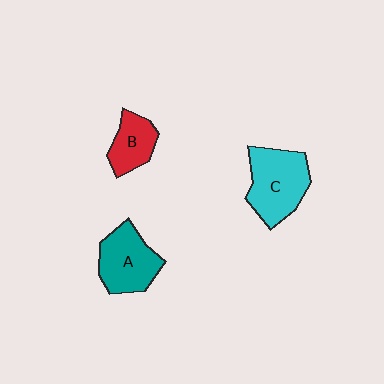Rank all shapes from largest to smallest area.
From largest to smallest: C (cyan), A (teal), B (red).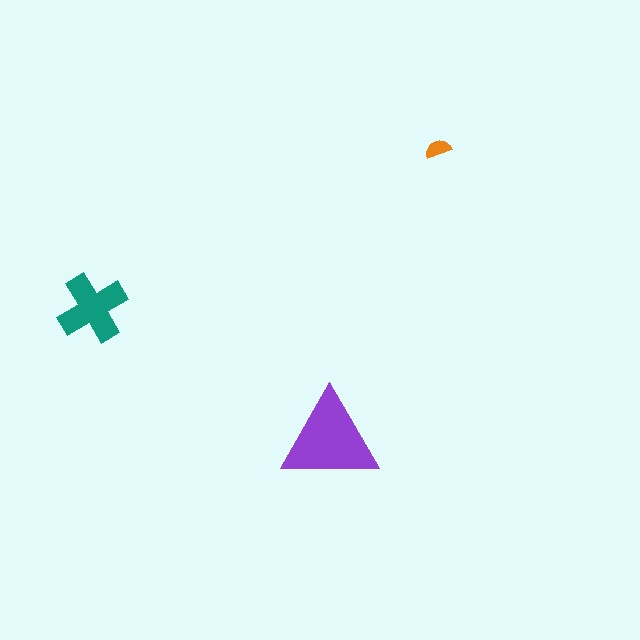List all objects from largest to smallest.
The purple triangle, the teal cross, the orange semicircle.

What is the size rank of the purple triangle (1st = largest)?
1st.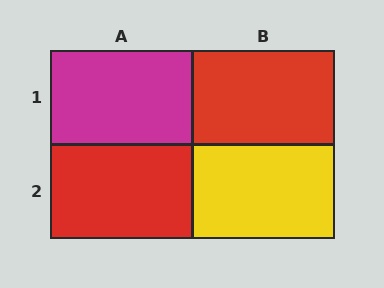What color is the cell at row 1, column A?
Magenta.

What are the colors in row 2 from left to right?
Red, yellow.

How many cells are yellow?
1 cell is yellow.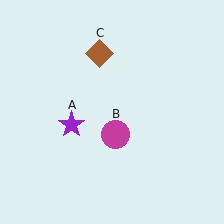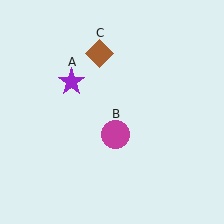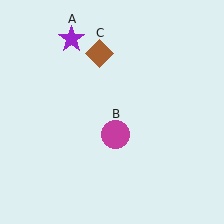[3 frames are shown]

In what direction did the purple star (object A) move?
The purple star (object A) moved up.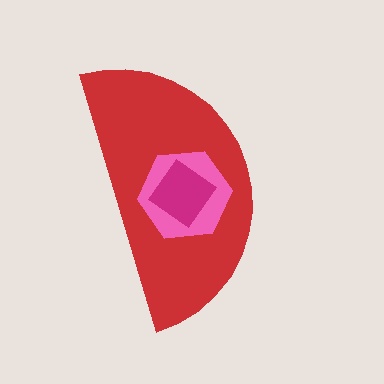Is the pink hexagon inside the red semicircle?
Yes.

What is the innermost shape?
The magenta diamond.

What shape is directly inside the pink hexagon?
The magenta diamond.